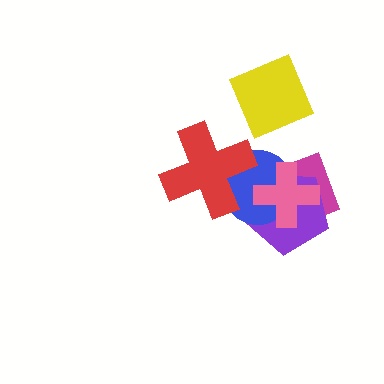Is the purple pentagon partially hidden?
Yes, it is partially covered by another shape.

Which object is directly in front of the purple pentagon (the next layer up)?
The blue circle is directly in front of the purple pentagon.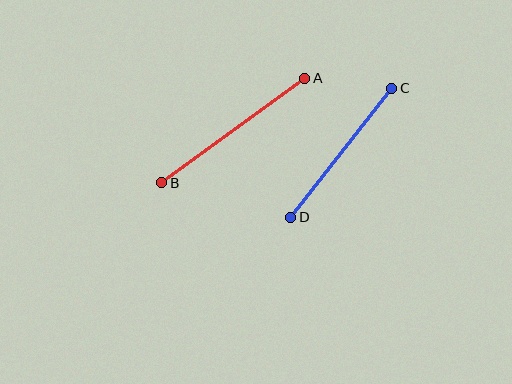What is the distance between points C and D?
The distance is approximately 164 pixels.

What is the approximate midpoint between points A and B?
The midpoint is at approximately (233, 130) pixels.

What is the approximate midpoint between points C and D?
The midpoint is at approximately (341, 153) pixels.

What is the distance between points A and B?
The distance is approximately 177 pixels.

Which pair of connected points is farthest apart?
Points A and B are farthest apart.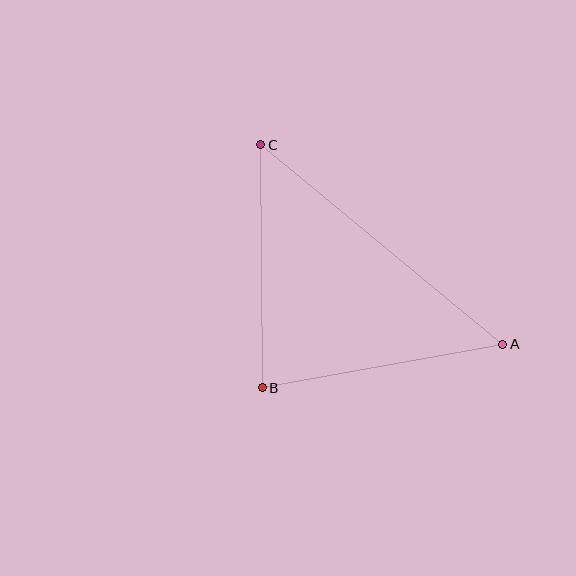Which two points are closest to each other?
Points B and C are closest to each other.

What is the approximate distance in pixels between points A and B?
The distance between A and B is approximately 244 pixels.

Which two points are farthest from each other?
Points A and C are farthest from each other.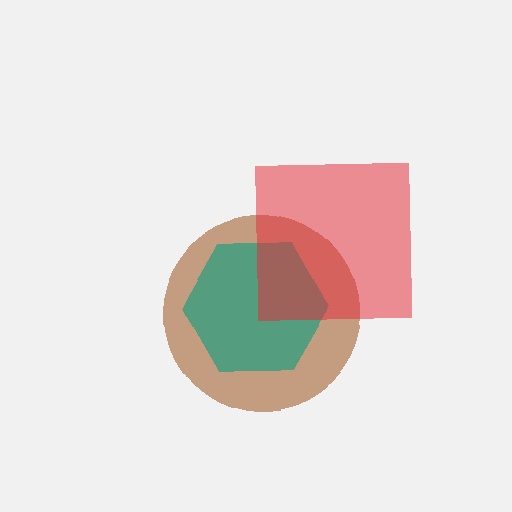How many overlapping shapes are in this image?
There are 3 overlapping shapes in the image.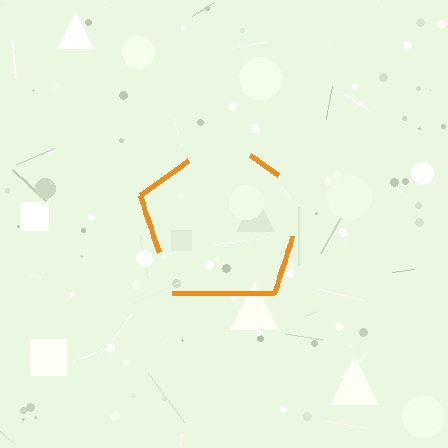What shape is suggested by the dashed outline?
The dashed outline suggests a pentagon.